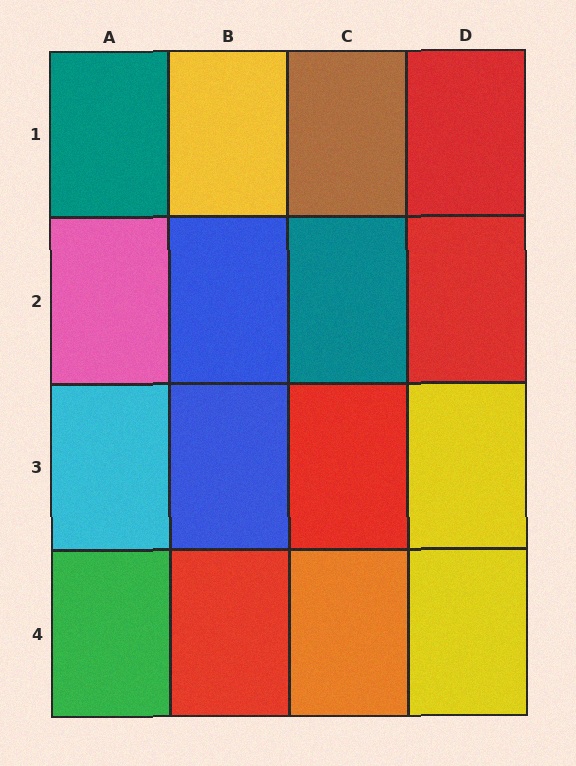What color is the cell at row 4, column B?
Red.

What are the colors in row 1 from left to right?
Teal, yellow, brown, red.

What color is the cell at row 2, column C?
Teal.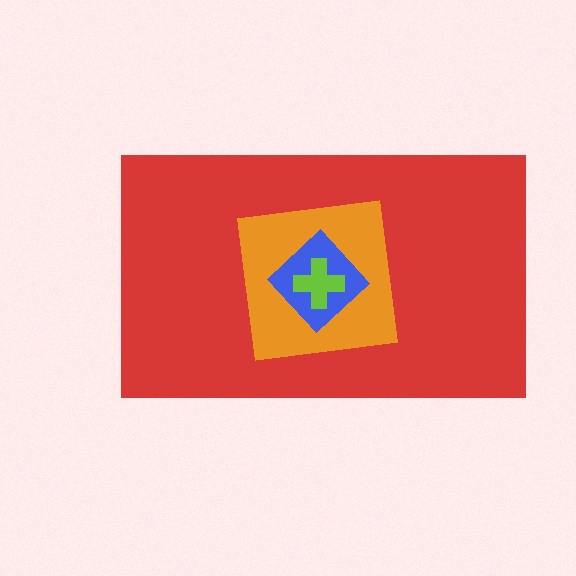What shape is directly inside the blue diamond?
The lime cross.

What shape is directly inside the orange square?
The blue diamond.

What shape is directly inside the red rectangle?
The orange square.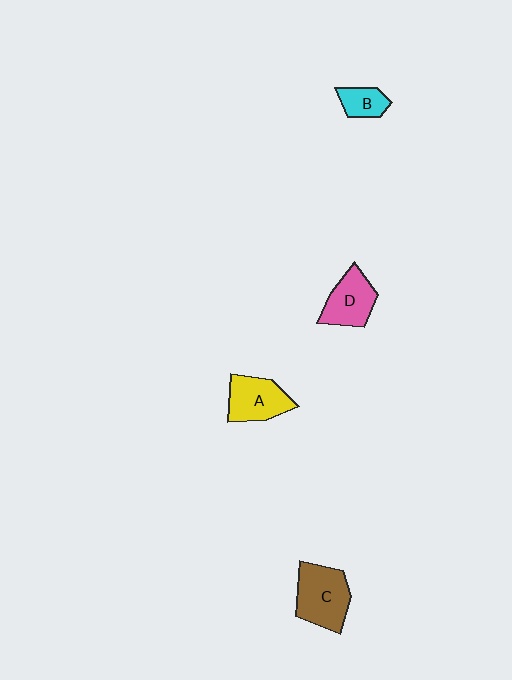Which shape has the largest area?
Shape C (brown).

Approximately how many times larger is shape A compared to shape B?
Approximately 1.8 times.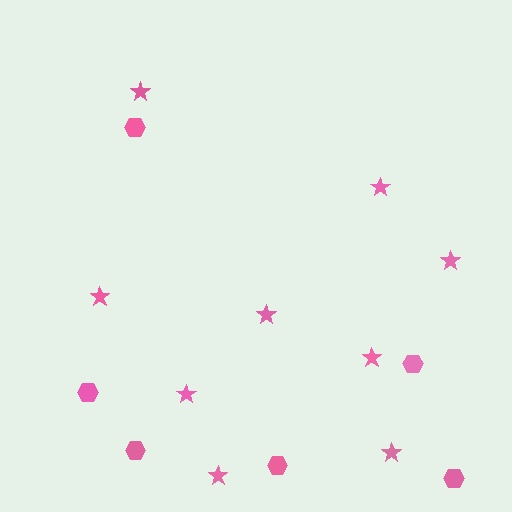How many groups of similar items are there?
There are 2 groups: one group of hexagons (6) and one group of stars (9).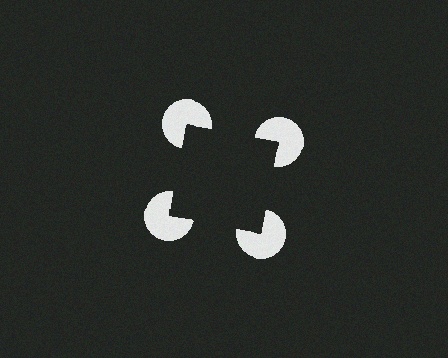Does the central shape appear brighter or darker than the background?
It typically appears slightly darker than the background, even though no actual brightness change is drawn.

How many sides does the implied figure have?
4 sides.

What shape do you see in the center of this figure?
An illusory square — its edges are inferred from the aligned wedge cuts in the pac-man discs, not physically drawn.